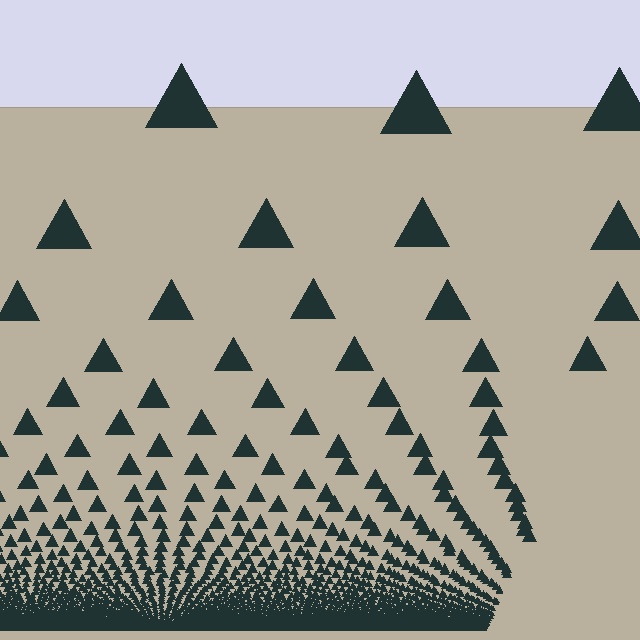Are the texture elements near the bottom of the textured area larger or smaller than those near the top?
Smaller. The gradient is inverted — elements near the bottom are smaller and denser.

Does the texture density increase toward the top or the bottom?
Density increases toward the bottom.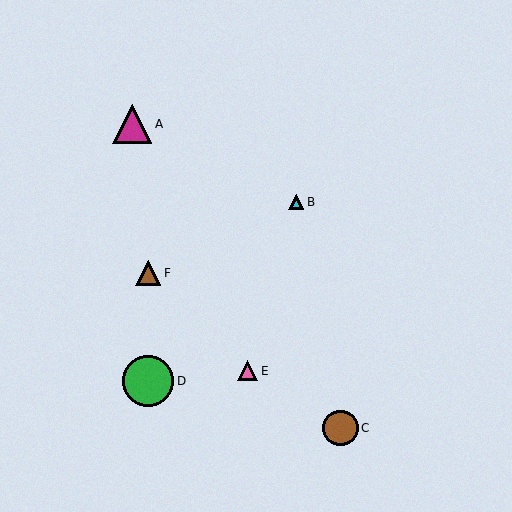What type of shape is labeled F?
Shape F is a brown triangle.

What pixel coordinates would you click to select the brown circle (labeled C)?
Click at (340, 428) to select the brown circle C.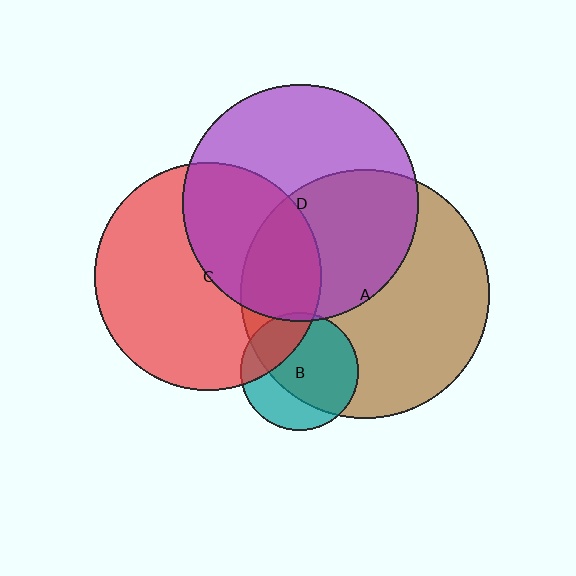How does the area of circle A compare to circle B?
Approximately 4.4 times.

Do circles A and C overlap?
Yes.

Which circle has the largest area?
Circle A (brown).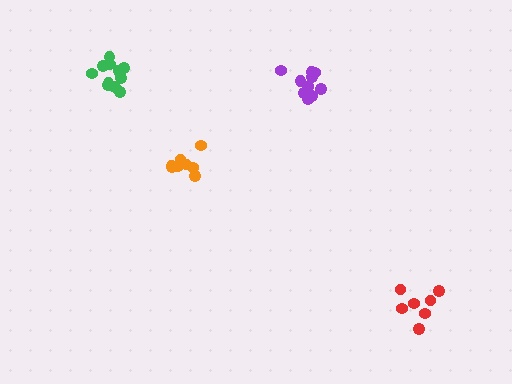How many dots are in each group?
Group 1: 8 dots, Group 2: 7 dots, Group 3: 10 dots, Group 4: 11 dots (36 total).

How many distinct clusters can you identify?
There are 4 distinct clusters.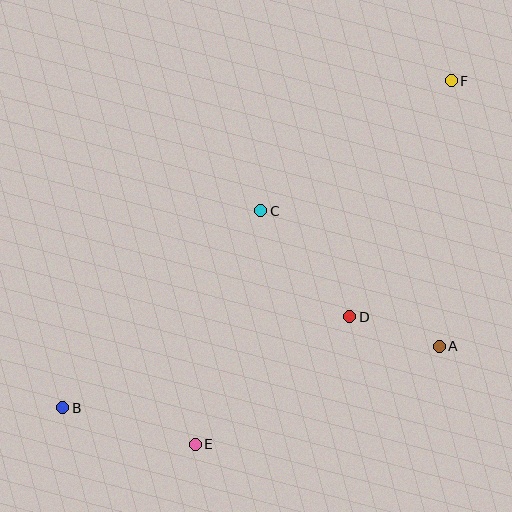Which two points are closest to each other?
Points A and D are closest to each other.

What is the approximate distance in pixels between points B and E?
The distance between B and E is approximately 137 pixels.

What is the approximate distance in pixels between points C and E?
The distance between C and E is approximately 242 pixels.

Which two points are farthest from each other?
Points B and F are farthest from each other.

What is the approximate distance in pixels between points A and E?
The distance between A and E is approximately 263 pixels.